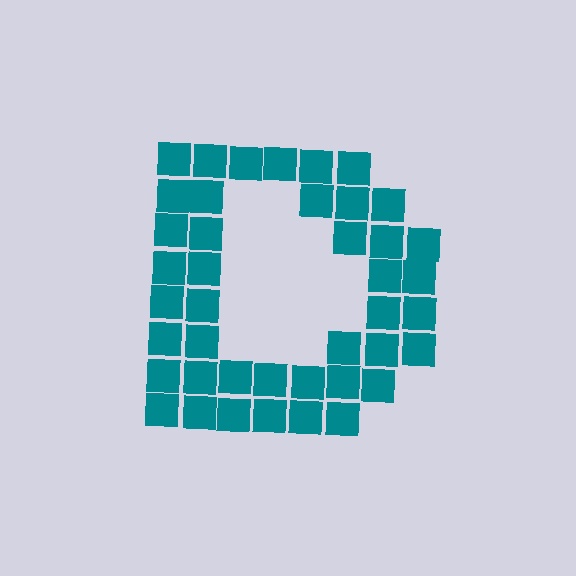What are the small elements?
The small elements are squares.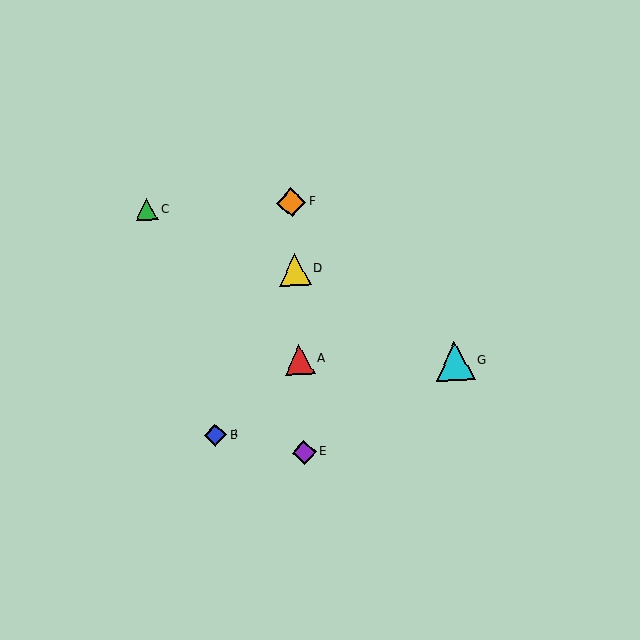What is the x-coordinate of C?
Object C is at x≈147.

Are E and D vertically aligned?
Yes, both are at x≈304.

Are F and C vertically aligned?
No, F is at x≈291 and C is at x≈147.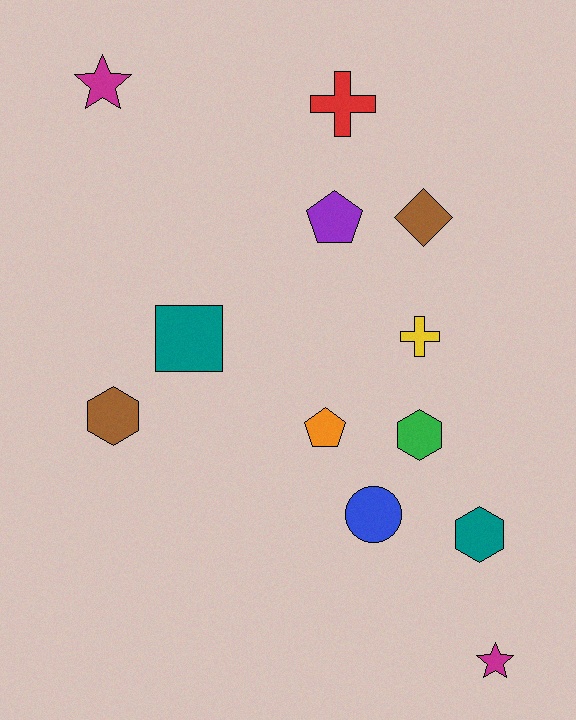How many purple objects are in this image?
There is 1 purple object.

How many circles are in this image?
There is 1 circle.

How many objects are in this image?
There are 12 objects.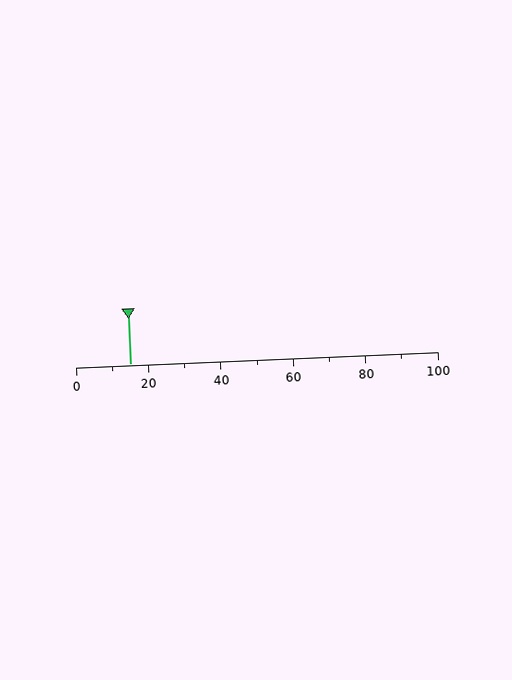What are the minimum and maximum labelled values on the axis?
The axis runs from 0 to 100.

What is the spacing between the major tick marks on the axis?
The major ticks are spaced 20 apart.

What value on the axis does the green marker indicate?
The marker indicates approximately 15.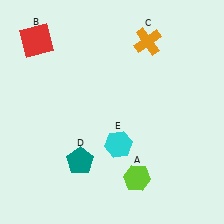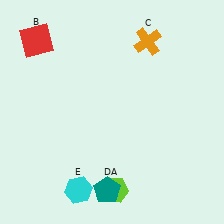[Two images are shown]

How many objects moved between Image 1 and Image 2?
3 objects moved between the two images.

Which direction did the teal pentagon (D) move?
The teal pentagon (D) moved down.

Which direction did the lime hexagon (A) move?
The lime hexagon (A) moved left.